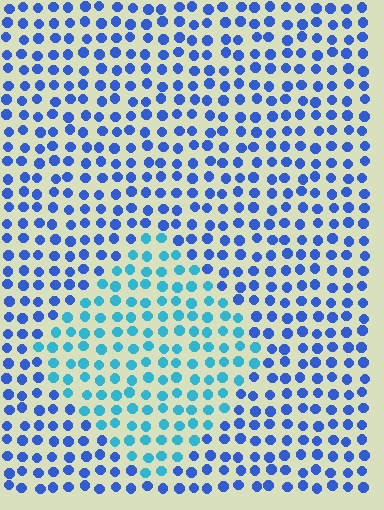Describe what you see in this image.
The image is filled with small blue elements in a uniform arrangement. A diamond-shaped region is visible where the elements are tinted to a slightly different hue, forming a subtle color boundary.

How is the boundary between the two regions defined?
The boundary is defined purely by a slight shift in hue (about 34 degrees). Spacing, size, and orientation are identical on both sides.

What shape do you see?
I see a diamond.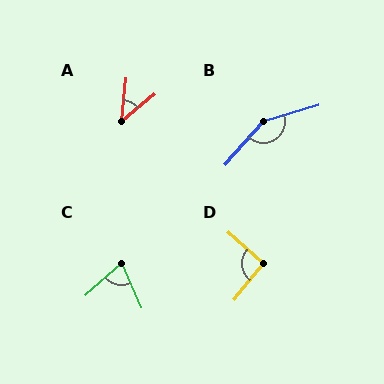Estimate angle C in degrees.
Approximately 72 degrees.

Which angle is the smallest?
A, at approximately 46 degrees.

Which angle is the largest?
B, at approximately 149 degrees.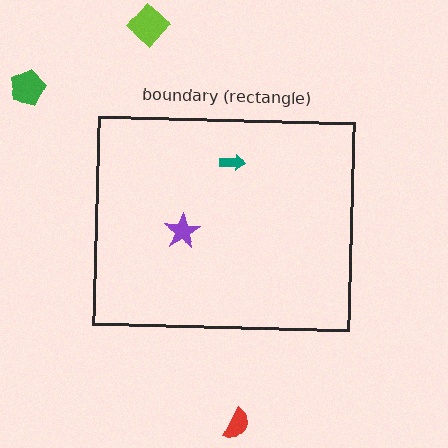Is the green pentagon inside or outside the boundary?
Outside.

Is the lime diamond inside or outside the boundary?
Outside.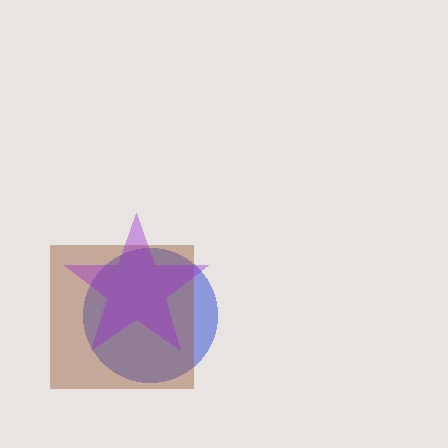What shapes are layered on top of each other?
The layered shapes are: a blue circle, a brown square, a purple star.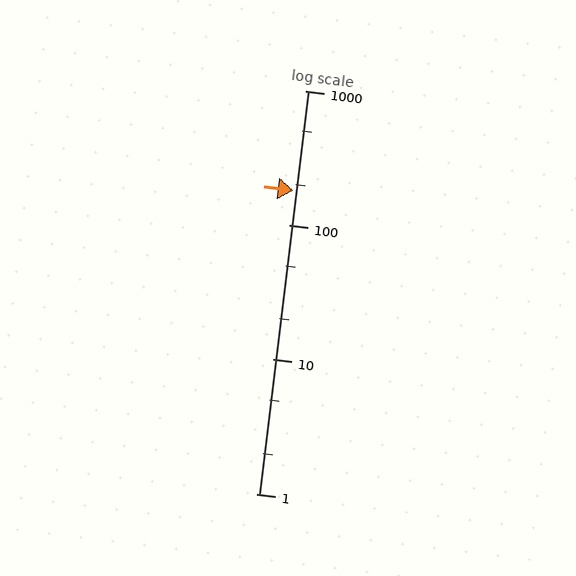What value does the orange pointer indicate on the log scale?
The pointer indicates approximately 180.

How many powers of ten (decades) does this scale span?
The scale spans 3 decades, from 1 to 1000.